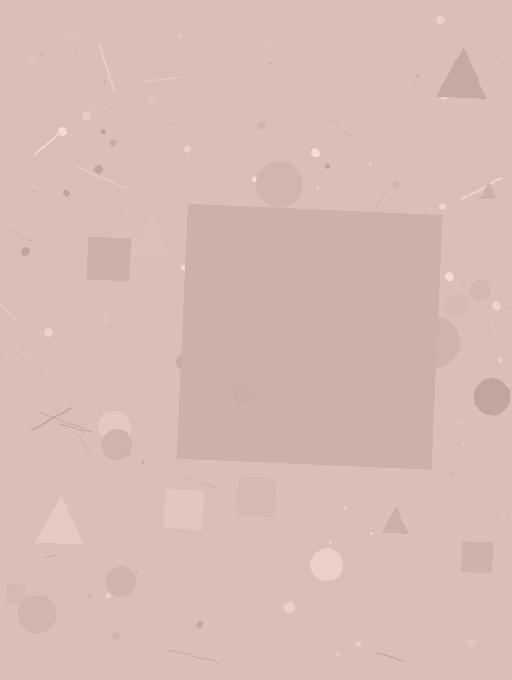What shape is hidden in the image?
A square is hidden in the image.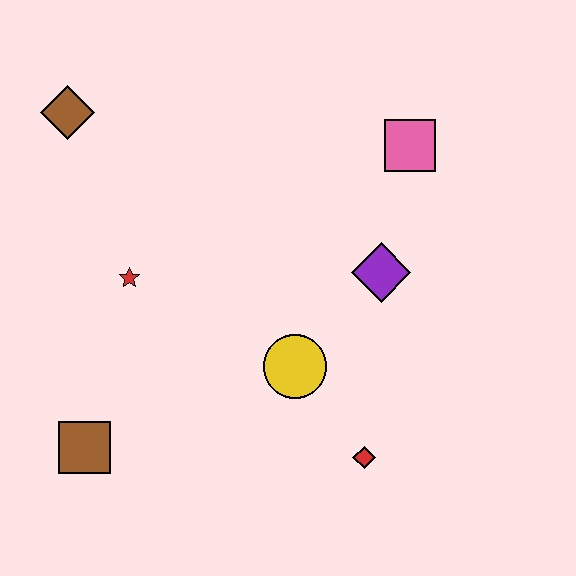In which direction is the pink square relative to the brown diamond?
The pink square is to the right of the brown diamond.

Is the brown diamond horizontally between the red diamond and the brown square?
No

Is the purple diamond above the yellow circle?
Yes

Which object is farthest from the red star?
The pink square is farthest from the red star.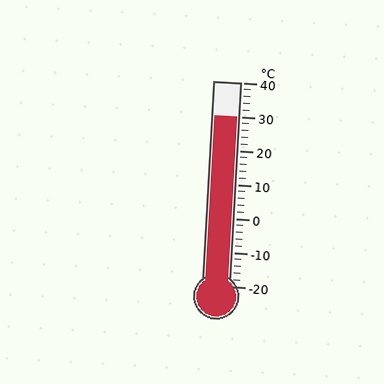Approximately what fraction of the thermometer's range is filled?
The thermometer is filled to approximately 85% of its range.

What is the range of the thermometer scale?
The thermometer scale ranges from -20°C to 40°C.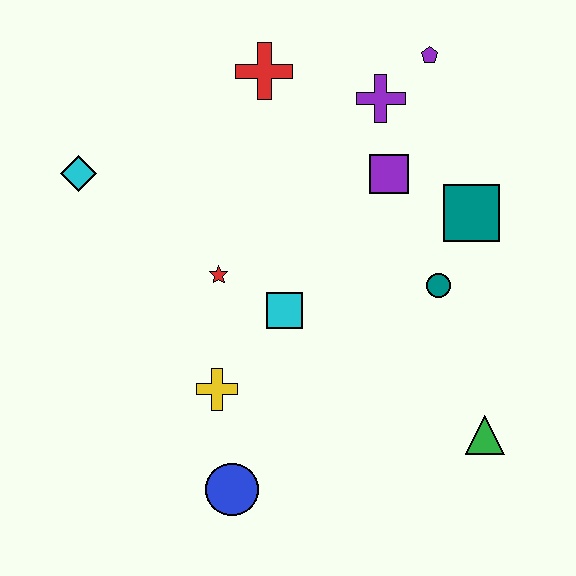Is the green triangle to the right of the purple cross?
Yes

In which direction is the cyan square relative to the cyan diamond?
The cyan square is to the right of the cyan diamond.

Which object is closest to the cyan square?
The red star is closest to the cyan square.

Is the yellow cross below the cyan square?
Yes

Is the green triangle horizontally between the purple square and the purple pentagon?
No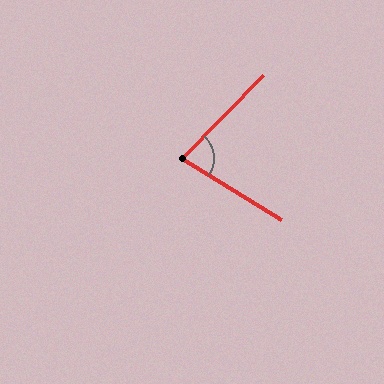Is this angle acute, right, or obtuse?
It is acute.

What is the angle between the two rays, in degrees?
Approximately 78 degrees.